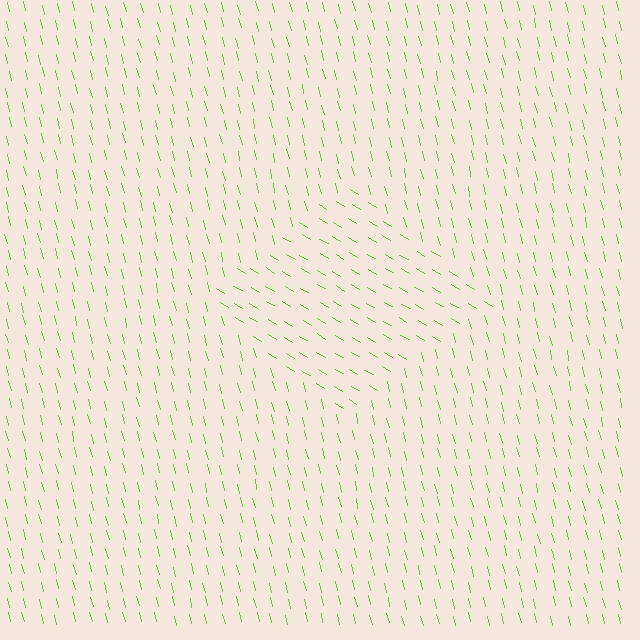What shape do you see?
I see a diamond.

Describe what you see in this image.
The image is filled with small lime line segments. A diamond region in the image has lines oriented differently from the surrounding lines, creating a visible texture boundary.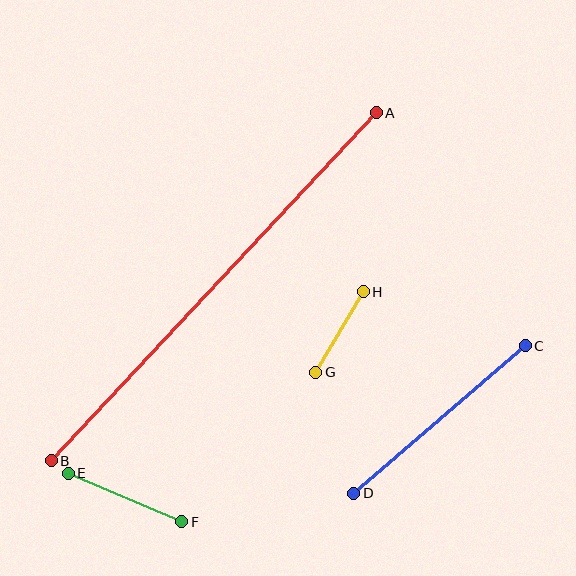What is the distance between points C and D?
The distance is approximately 226 pixels.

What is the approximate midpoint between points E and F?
The midpoint is at approximately (125, 498) pixels.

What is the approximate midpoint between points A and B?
The midpoint is at approximately (214, 287) pixels.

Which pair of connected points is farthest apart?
Points A and B are farthest apart.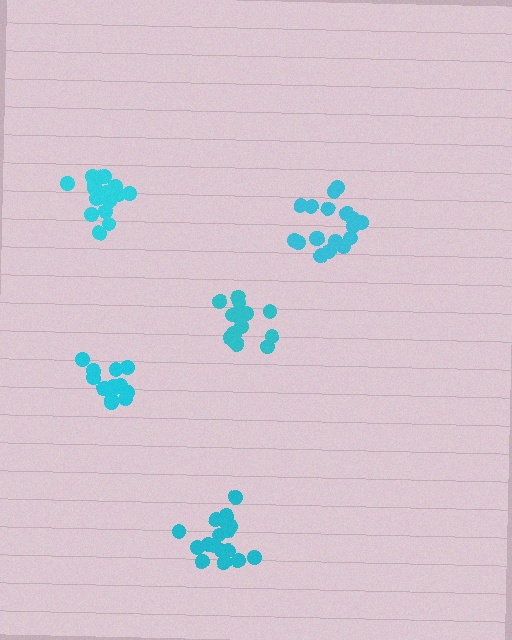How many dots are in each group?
Group 1: 15 dots, Group 2: 14 dots, Group 3: 18 dots, Group 4: 17 dots, Group 5: 17 dots (81 total).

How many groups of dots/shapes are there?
There are 5 groups.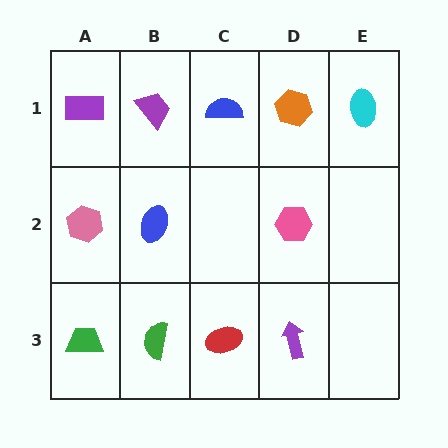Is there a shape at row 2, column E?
No, that cell is empty.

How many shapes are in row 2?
3 shapes.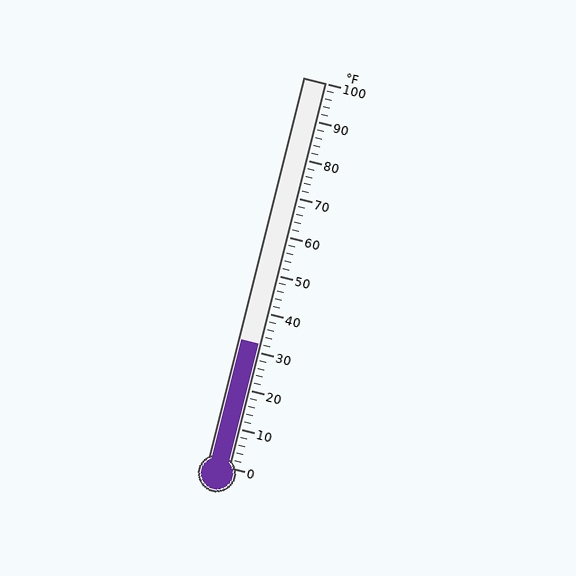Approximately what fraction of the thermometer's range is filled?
The thermometer is filled to approximately 30% of its range.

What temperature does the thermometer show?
The thermometer shows approximately 32°F.